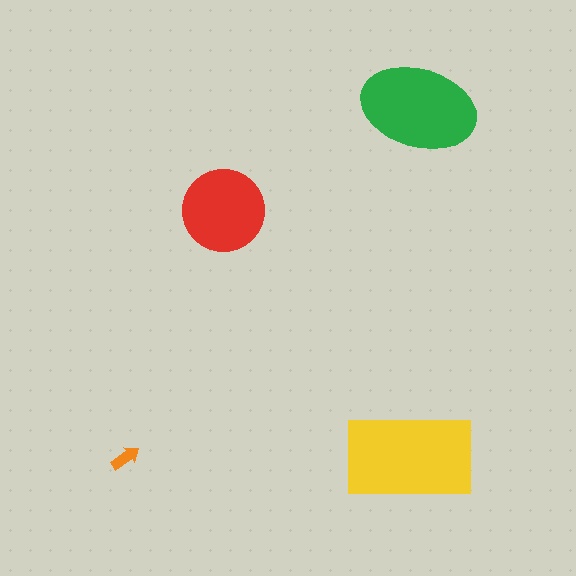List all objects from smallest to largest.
The orange arrow, the red circle, the green ellipse, the yellow rectangle.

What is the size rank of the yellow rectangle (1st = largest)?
1st.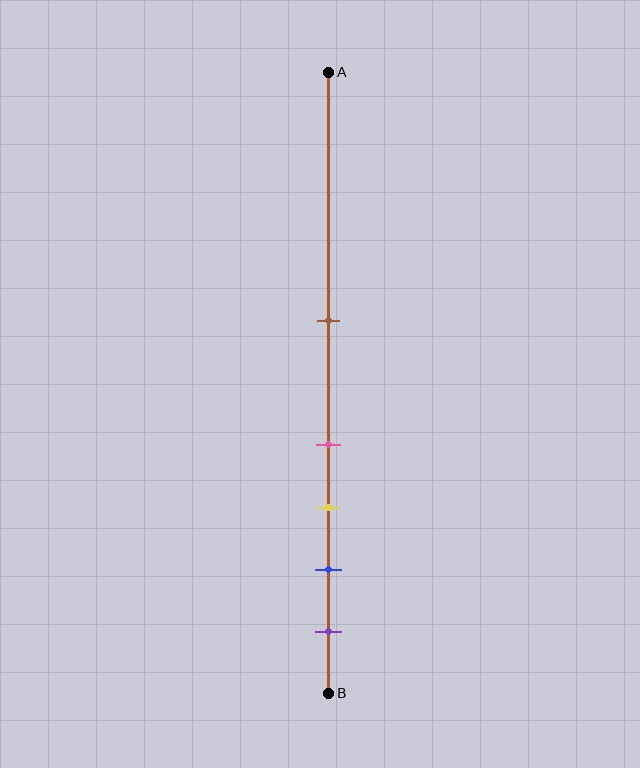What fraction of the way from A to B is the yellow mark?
The yellow mark is approximately 70% (0.7) of the way from A to B.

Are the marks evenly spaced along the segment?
No, the marks are not evenly spaced.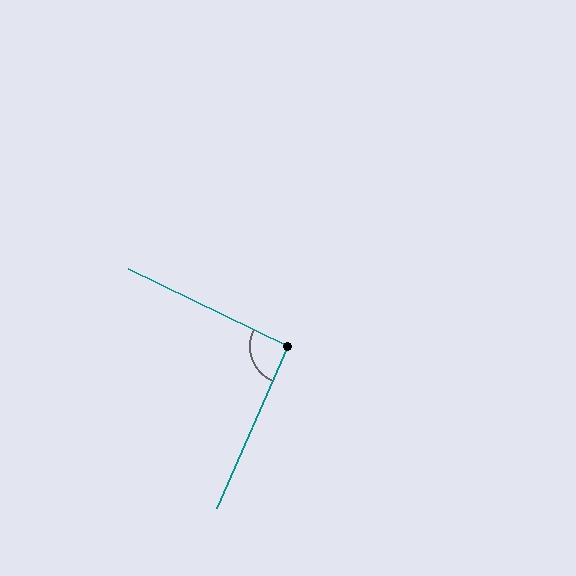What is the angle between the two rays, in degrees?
Approximately 92 degrees.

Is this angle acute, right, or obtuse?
It is approximately a right angle.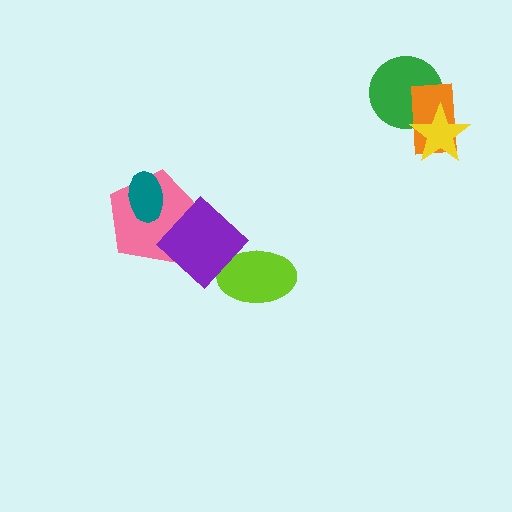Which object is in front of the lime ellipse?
The purple diamond is in front of the lime ellipse.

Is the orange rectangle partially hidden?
Yes, it is partially covered by another shape.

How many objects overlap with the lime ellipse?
1 object overlaps with the lime ellipse.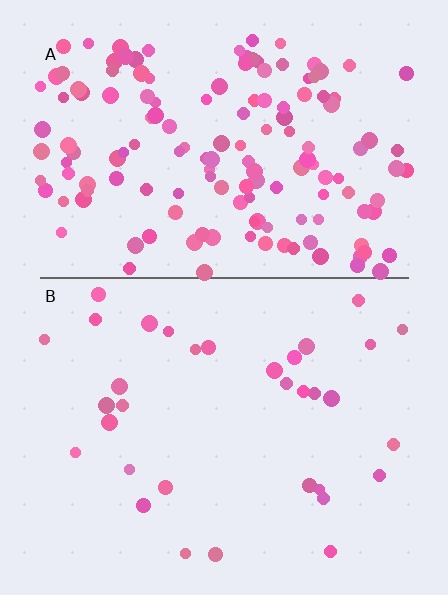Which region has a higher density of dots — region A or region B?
A (the top).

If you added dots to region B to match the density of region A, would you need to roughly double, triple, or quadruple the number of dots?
Approximately quadruple.